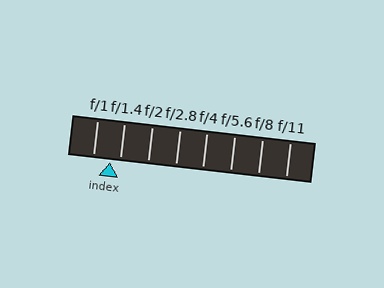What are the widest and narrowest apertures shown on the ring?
The widest aperture shown is f/1 and the narrowest is f/11.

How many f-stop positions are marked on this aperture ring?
There are 8 f-stop positions marked.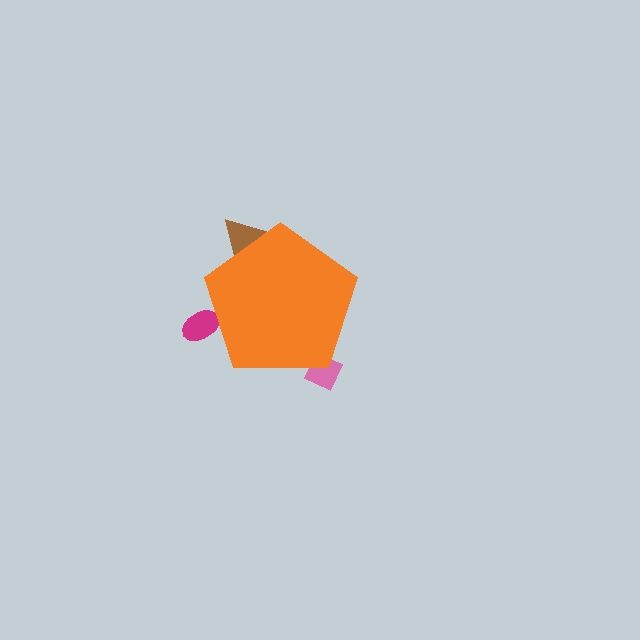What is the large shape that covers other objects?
An orange pentagon.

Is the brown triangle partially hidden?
Yes, the brown triangle is partially hidden behind the orange pentagon.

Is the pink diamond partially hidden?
Yes, the pink diamond is partially hidden behind the orange pentagon.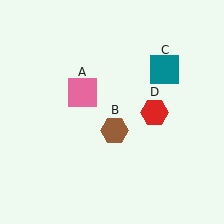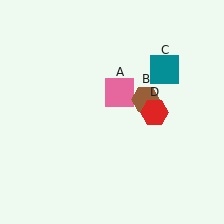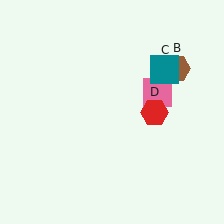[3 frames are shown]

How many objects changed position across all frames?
2 objects changed position: pink square (object A), brown hexagon (object B).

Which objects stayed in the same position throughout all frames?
Teal square (object C) and red hexagon (object D) remained stationary.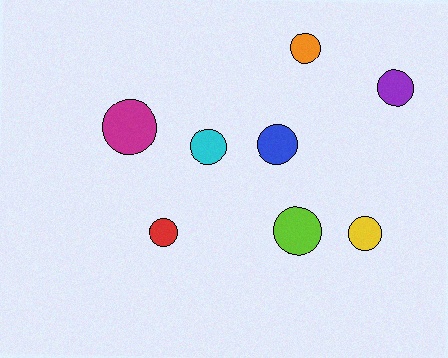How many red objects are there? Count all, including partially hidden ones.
There is 1 red object.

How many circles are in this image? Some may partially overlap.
There are 8 circles.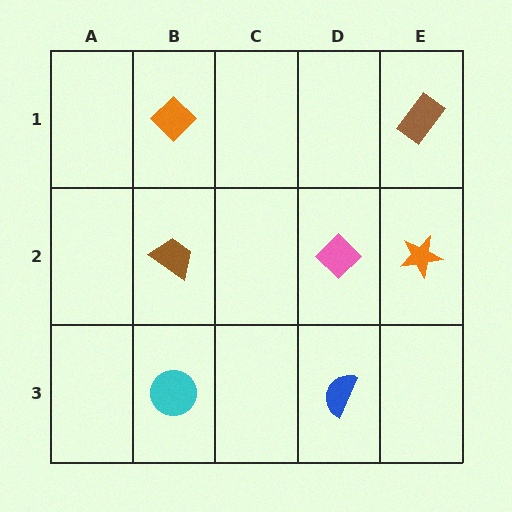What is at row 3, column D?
A blue semicircle.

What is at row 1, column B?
An orange diamond.